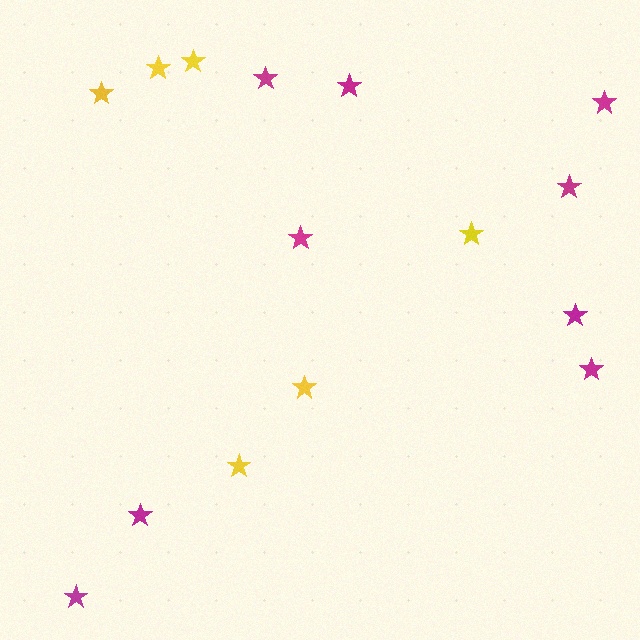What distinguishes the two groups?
There are 2 groups: one group of magenta stars (9) and one group of yellow stars (6).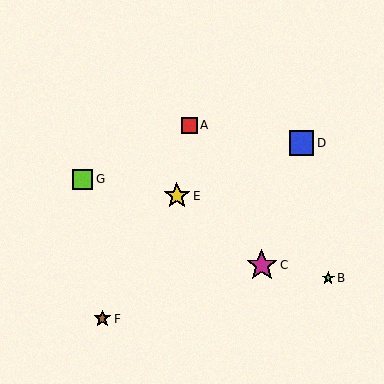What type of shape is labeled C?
Shape C is a magenta star.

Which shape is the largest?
The magenta star (labeled C) is the largest.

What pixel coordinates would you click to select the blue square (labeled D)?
Click at (302, 143) to select the blue square D.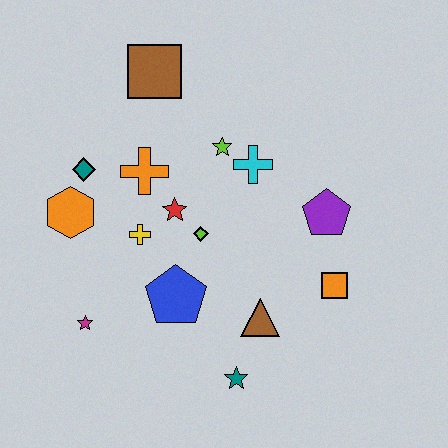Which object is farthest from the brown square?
The teal star is farthest from the brown square.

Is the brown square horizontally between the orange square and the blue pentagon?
No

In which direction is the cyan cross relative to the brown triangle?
The cyan cross is above the brown triangle.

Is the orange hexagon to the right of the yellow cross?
No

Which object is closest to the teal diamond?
The orange hexagon is closest to the teal diamond.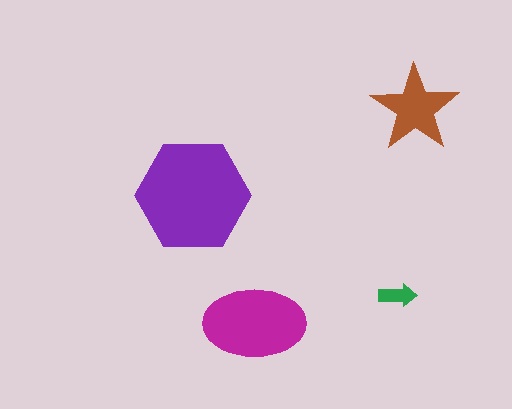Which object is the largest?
The purple hexagon.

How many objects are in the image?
There are 4 objects in the image.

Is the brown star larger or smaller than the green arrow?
Larger.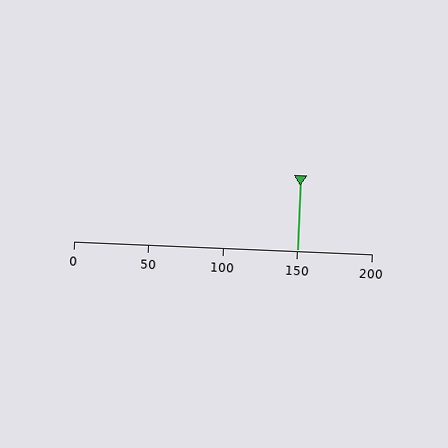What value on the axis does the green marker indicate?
The marker indicates approximately 150.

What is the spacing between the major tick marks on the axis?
The major ticks are spaced 50 apart.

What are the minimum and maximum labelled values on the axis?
The axis runs from 0 to 200.